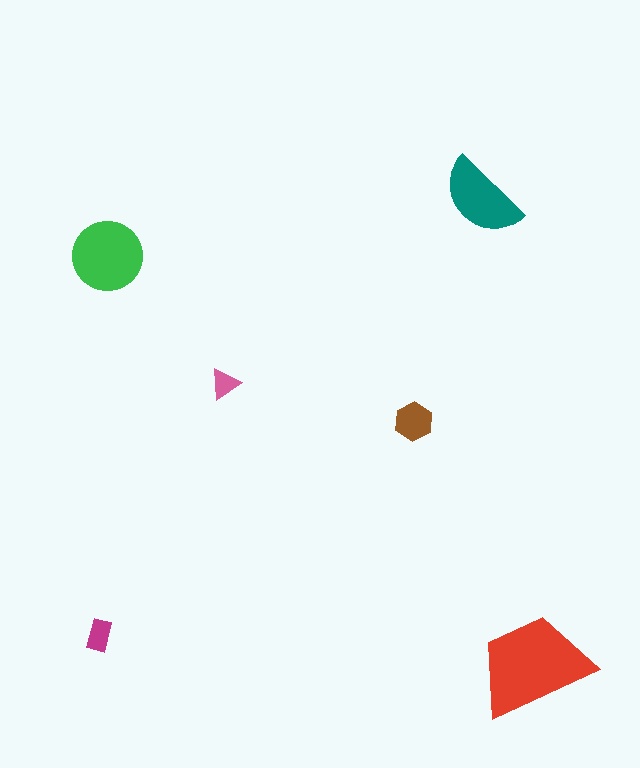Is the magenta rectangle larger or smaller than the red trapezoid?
Smaller.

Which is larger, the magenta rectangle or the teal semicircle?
The teal semicircle.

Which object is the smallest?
The pink triangle.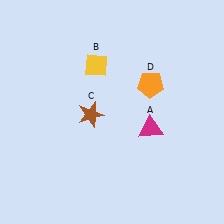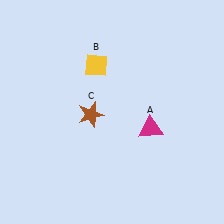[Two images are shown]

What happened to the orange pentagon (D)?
The orange pentagon (D) was removed in Image 2. It was in the top-right area of Image 1.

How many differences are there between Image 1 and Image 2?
There is 1 difference between the two images.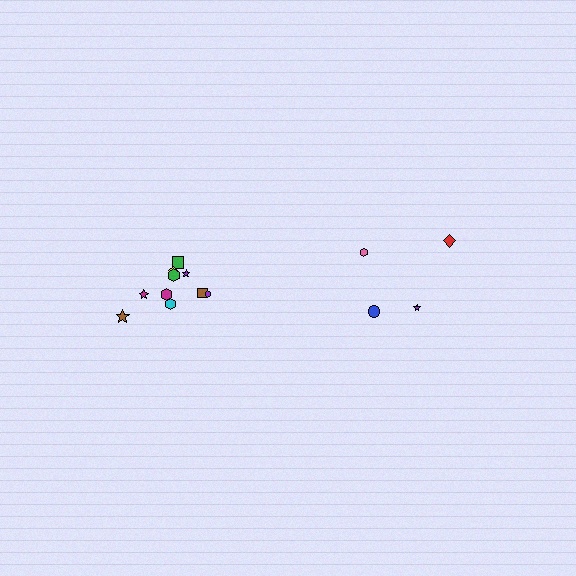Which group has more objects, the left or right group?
The left group.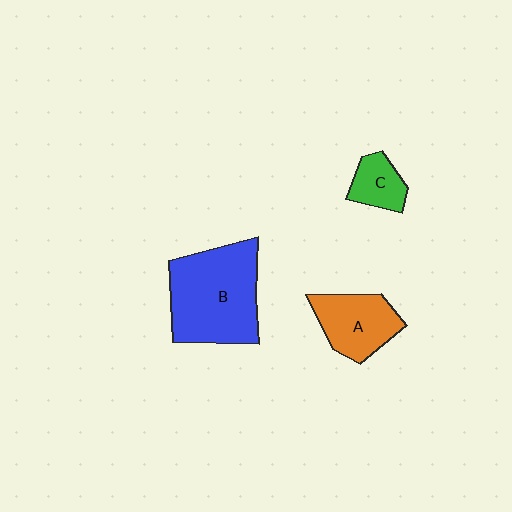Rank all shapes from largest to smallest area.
From largest to smallest: B (blue), A (orange), C (green).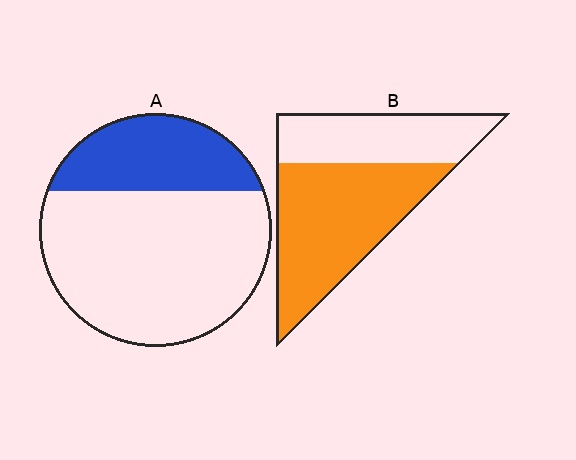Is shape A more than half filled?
No.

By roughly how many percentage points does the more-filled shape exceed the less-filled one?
By roughly 35 percentage points (B over A).